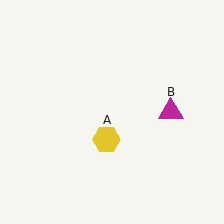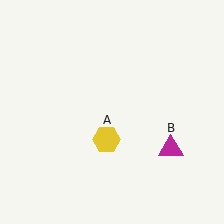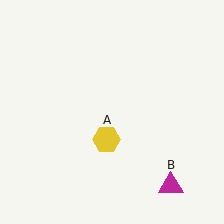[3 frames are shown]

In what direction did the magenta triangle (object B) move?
The magenta triangle (object B) moved down.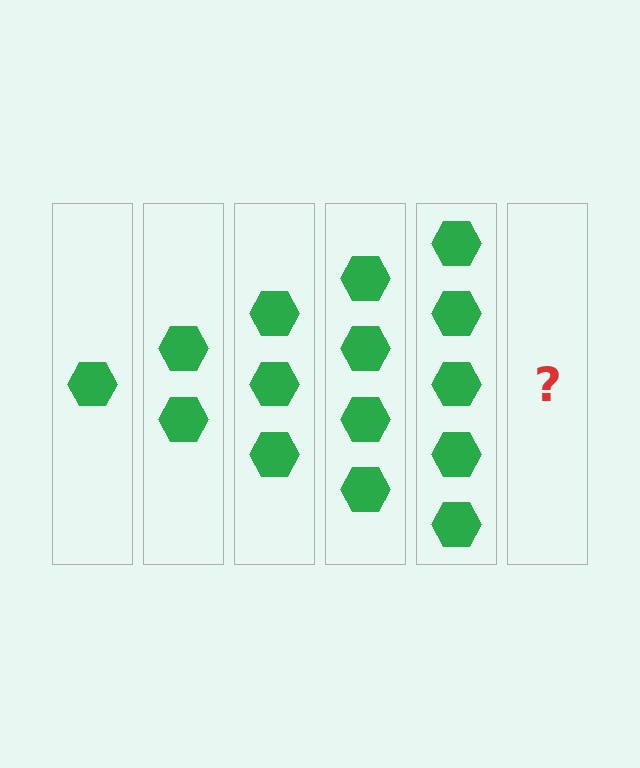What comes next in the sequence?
The next element should be 6 hexagons.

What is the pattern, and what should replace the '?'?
The pattern is that each step adds one more hexagon. The '?' should be 6 hexagons.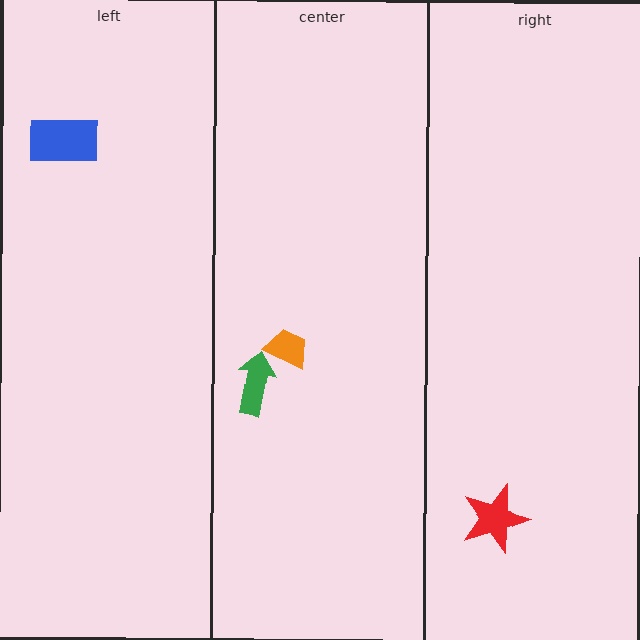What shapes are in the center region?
The green arrow, the orange trapezoid.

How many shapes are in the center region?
2.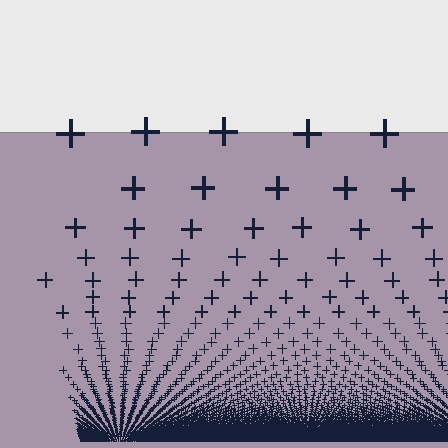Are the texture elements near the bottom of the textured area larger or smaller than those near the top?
Smaller. The gradient is inverted — elements near the bottom are smaller and denser.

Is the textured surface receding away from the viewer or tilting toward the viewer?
The surface appears to tilt toward the viewer. Texture elements get larger and sparser toward the top.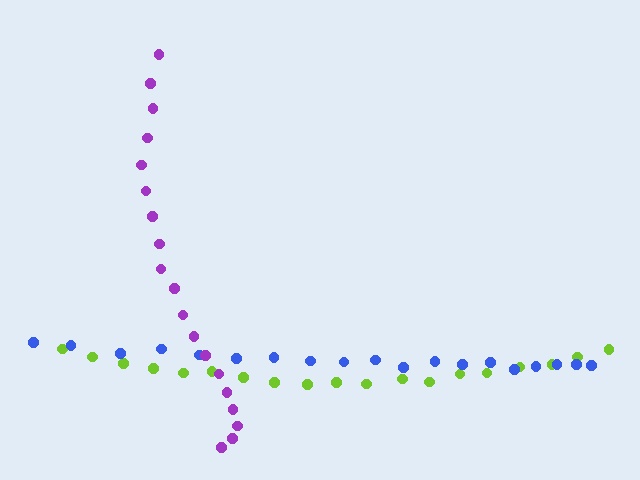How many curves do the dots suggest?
There are 3 distinct paths.